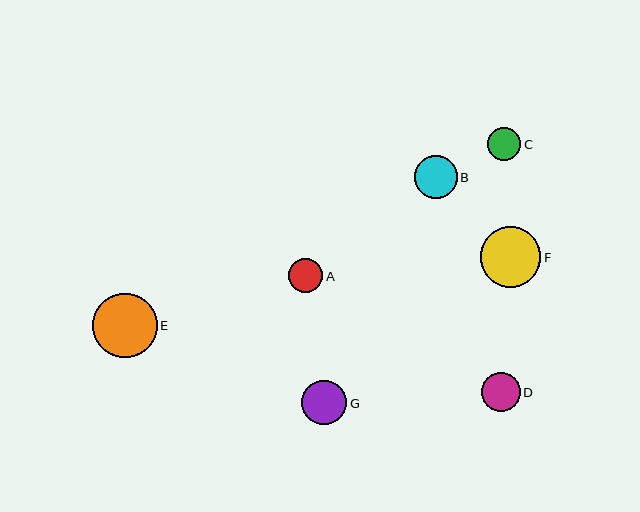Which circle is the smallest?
Circle C is the smallest with a size of approximately 34 pixels.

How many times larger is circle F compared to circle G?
Circle F is approximately 1.3 times the size of circle G.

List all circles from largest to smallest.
From largest to smallest: E, F, G, B, D, A, C.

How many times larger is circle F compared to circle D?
Circle F is approximately 1.5 times the size of circle D.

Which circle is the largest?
Circle E is the largest with a size of approximately 64 pixels.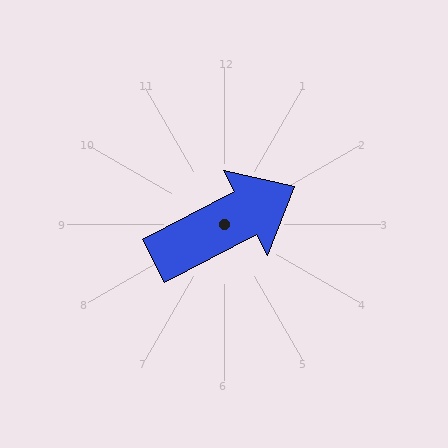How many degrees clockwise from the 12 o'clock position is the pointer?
Approximately 62 degrees.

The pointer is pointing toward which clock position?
Roughly 2 o'clock.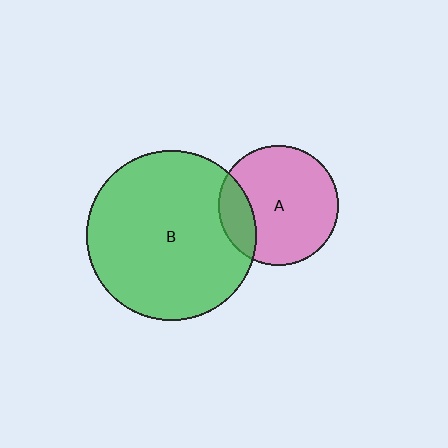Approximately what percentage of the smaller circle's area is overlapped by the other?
Approximately 20%.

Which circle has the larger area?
Circle B (green).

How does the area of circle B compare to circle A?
Approximately 2.0 times.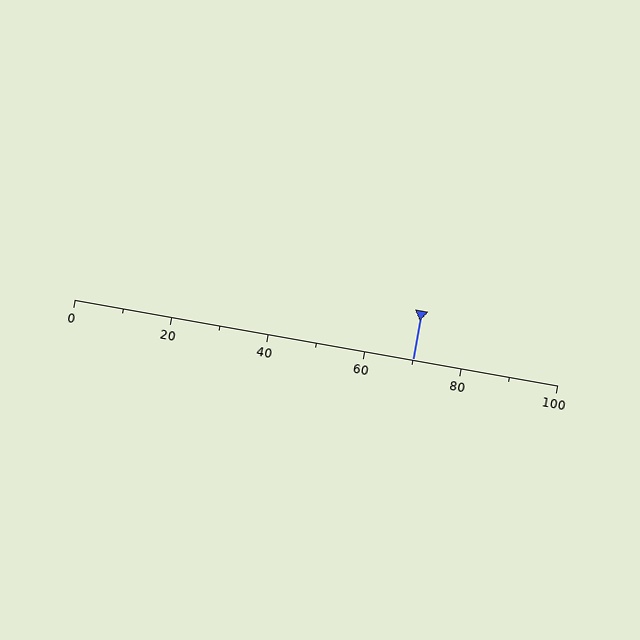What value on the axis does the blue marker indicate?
The marker indicates approximately 70.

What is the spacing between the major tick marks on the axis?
The major ticks are spaced 20 apart.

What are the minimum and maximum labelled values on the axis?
The axis runs from 0 to 100.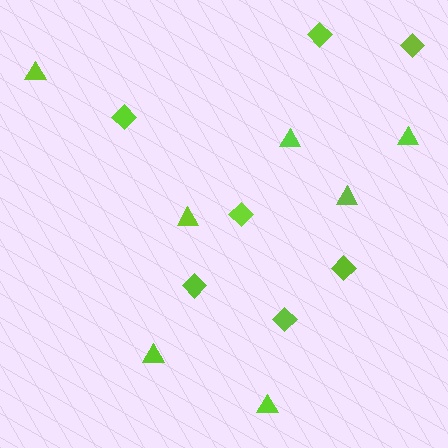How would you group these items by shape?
There are 2 groups: one group of diamonds (7) and one group of triangles (7).